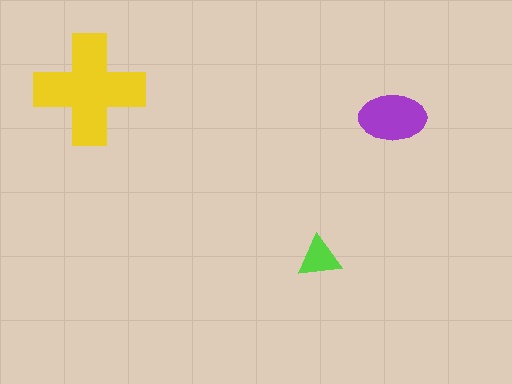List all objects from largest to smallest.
The yellow cross, the purple ellipse, the lime triangle.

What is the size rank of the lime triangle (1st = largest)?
3rd.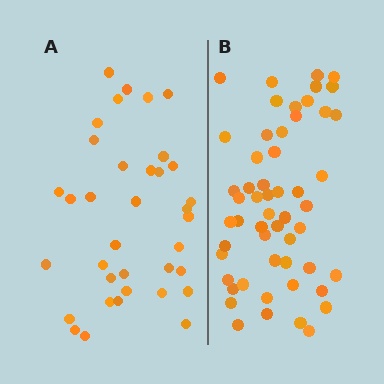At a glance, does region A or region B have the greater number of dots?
Region B (the right region) has more dots.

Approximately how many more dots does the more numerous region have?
Region B has approximately 20 more dots than region A.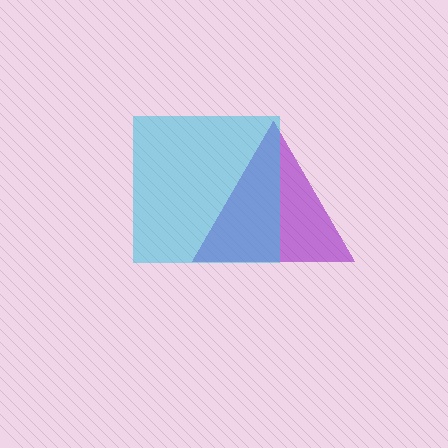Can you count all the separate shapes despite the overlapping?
Yes, there are 2 separate shapes.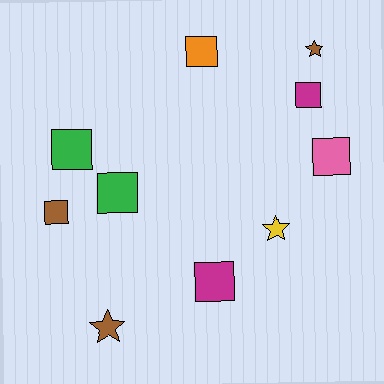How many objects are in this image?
There are 10 objects.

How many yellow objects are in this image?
There is 1 yellow object.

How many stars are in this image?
There are 3 stars.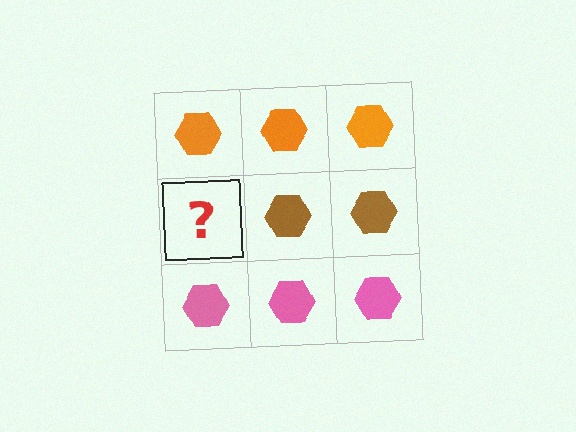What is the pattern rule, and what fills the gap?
The rule is that each row has a consistent color. The gap should be filled with a brown hexagon.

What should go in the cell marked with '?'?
The missing cell should contain a brown hexagon.